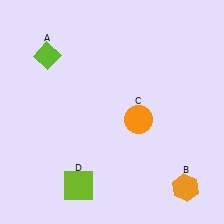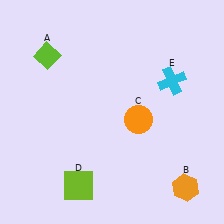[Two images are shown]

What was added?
A cyan cross (E) was added in Image 2.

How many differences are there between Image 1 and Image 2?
There is 1 difference between the two images.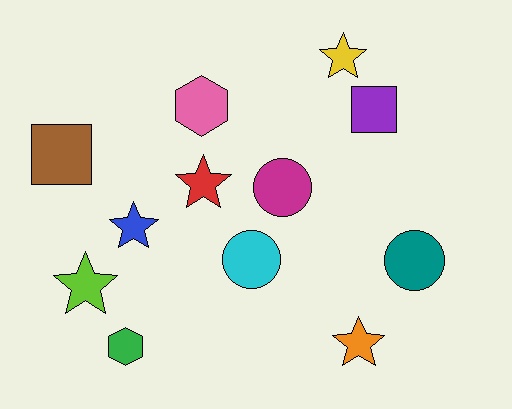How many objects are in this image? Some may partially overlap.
There are 12 objects.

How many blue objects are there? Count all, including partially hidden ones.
There is 1 blue object.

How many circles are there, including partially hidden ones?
There are 3 circles.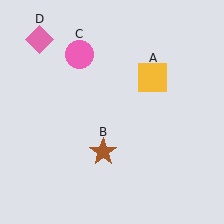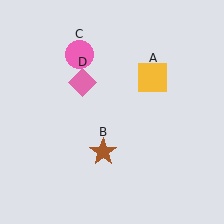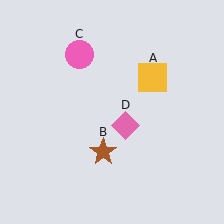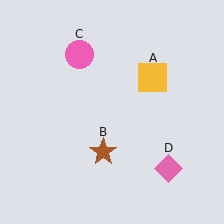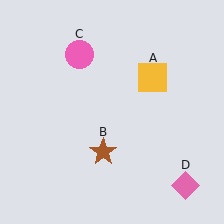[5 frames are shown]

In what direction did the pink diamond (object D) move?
The pink diamond (object D) moved down and to the right.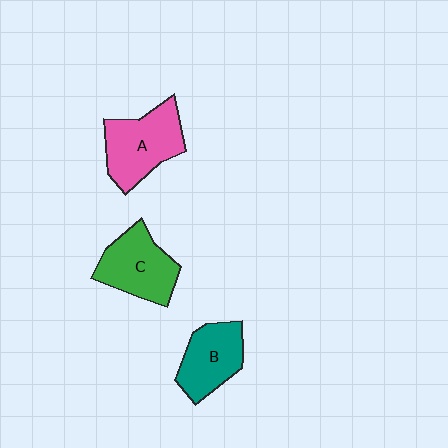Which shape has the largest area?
Shape A (pink).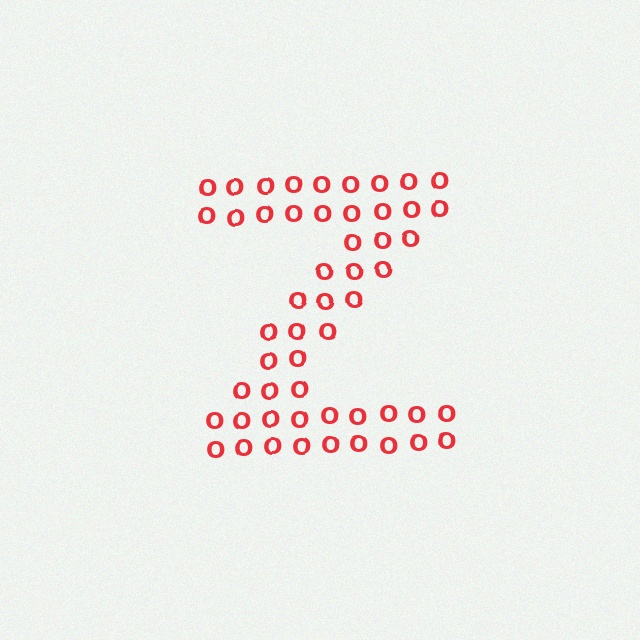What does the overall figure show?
The overall figure shows the letter Z.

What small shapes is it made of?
It is made of small letter O's.